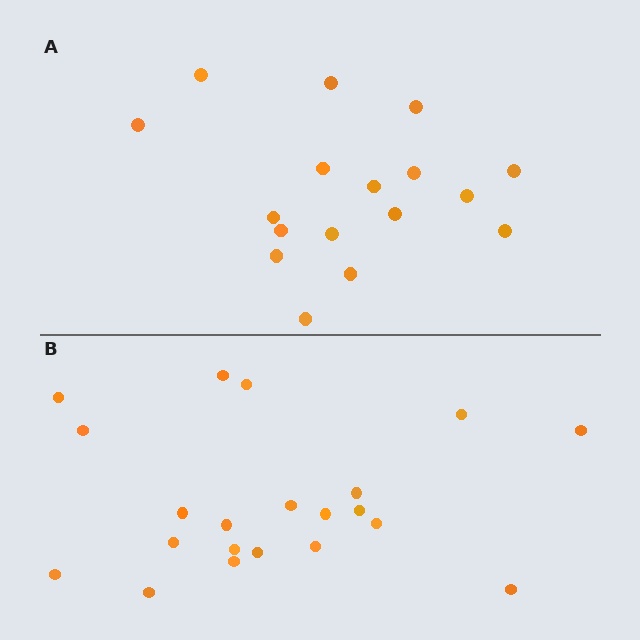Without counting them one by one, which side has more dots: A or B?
Region B (the bottom region) has more dots.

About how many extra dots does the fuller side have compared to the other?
Region B has about 4 more dots than region A.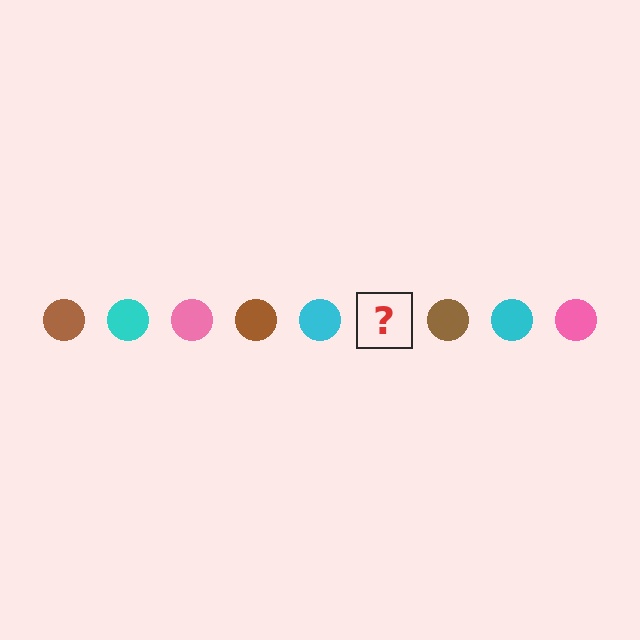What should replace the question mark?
The question mark should be replaced with a pink circle.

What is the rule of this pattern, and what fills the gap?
The rule is that the pattern cycles through brown, cyan, pink circles. The gap should be filled with a pink circle.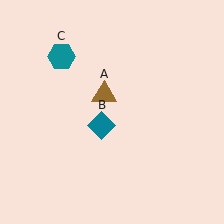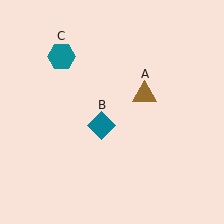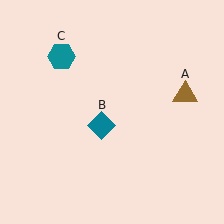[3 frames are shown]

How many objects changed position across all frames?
1 object changed position: brown triangle (object A).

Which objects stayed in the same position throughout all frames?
Teal diamond (object B) and teal hexagon (object C) remained stationary.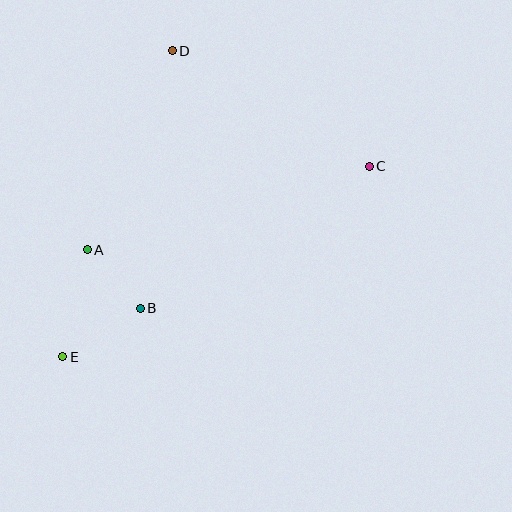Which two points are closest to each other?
Points A and B are closest to each other.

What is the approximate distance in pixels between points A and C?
The distance between A and C is approximately 294 pixels.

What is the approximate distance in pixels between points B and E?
The distance between B and E is approximately 91 pixels.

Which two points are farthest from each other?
Points C and E are farthest from each other.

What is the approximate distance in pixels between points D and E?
The distance between D and E is approximately 325 pixels.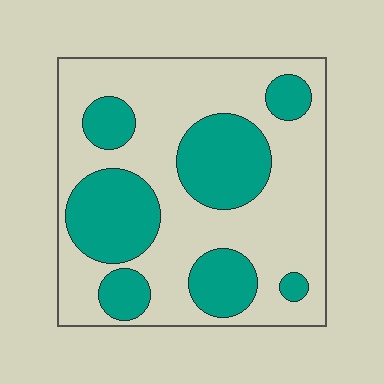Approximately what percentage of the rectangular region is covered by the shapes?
Approximately 35%.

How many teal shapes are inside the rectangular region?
7.